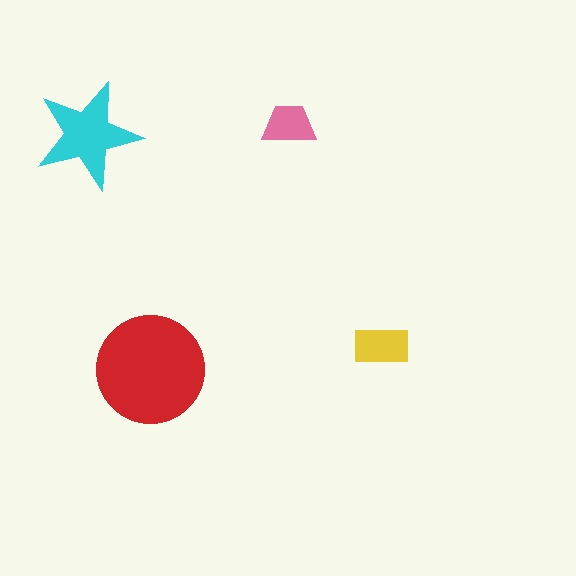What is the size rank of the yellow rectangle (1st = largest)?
3rd.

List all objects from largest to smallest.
The red circle, the cyan star, the yellow rectangle, the pink trapezoid.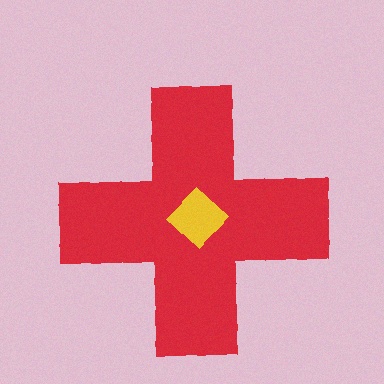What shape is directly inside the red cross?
The yellow diamond.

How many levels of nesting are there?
2.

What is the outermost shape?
The red cross.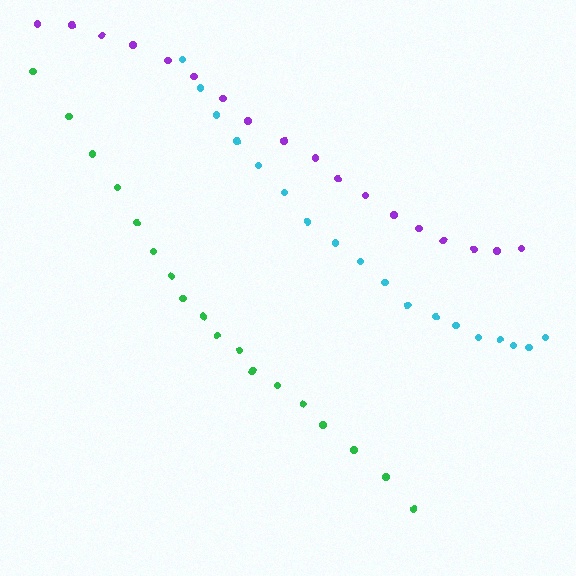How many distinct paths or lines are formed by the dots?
There are 3 distinct paths.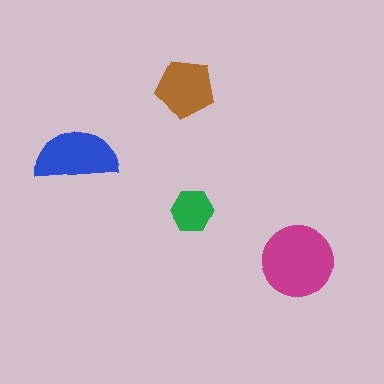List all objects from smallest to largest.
The green hexagon, the brown pentagon, the blue semicircle, the magenta circle.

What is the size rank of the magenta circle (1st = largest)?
1st.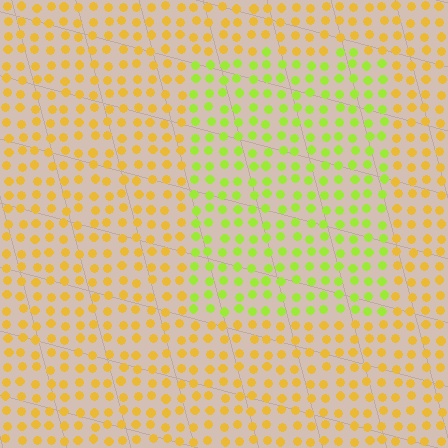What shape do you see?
I see a rectangle.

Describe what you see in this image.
The image is filled with small yellow elements in a uniform arrangement. A rectangle-shaped region is visible where the elements are tinted to a slightly different hue, forming a subtle color boundary.